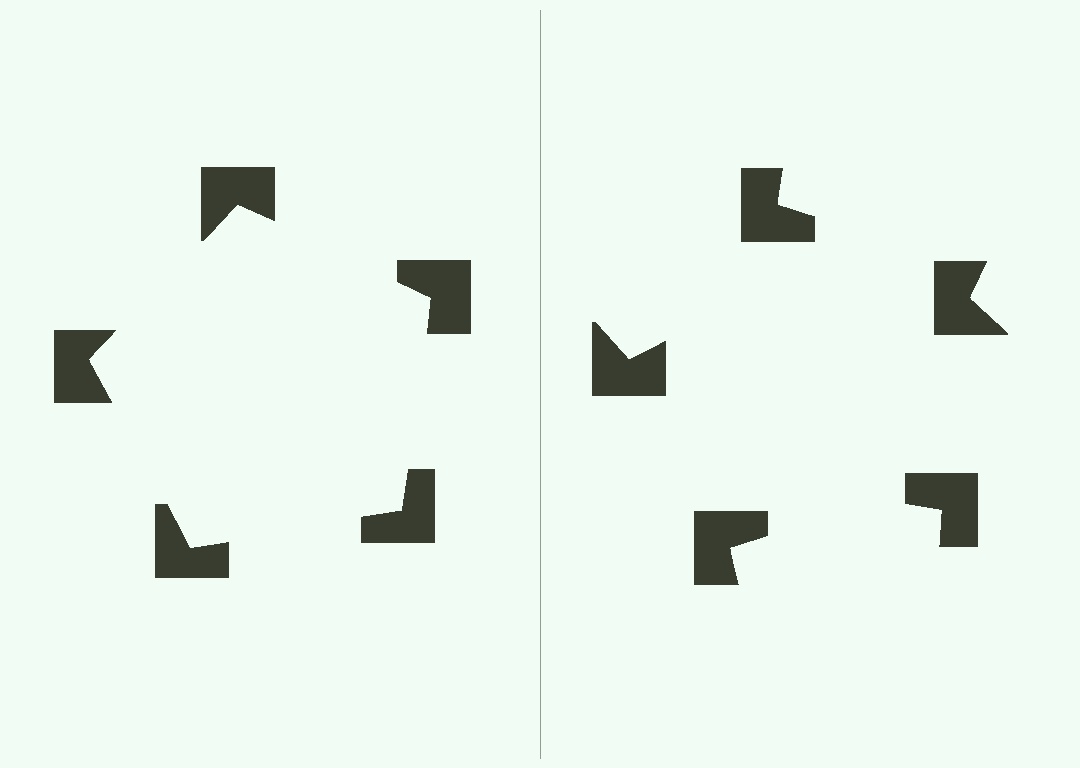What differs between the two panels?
The notched squares are positioned identically on both sides; only the wedge orientations differ. On the left they align to a pentagon; on the right they are misaligned.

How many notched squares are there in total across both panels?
10 — 5 on each side.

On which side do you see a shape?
An illusory pentagon appears on the left side. On the right side the wedge cuts are rotated, so no coherent shape forms.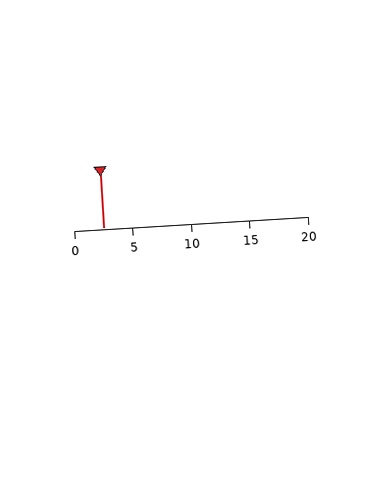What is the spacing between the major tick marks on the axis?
The major ticks are spaced 5 apart.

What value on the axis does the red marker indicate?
The marker indicates approximately 2.5.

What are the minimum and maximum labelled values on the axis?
The axis runs from 0 to 20.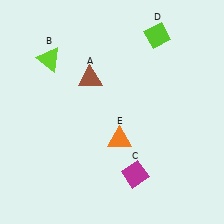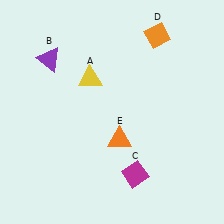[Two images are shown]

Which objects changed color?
A changed from brown to yellow. B changed from lime to purple. D changed from lime to orange.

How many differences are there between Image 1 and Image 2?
There are 3 differences between the two images.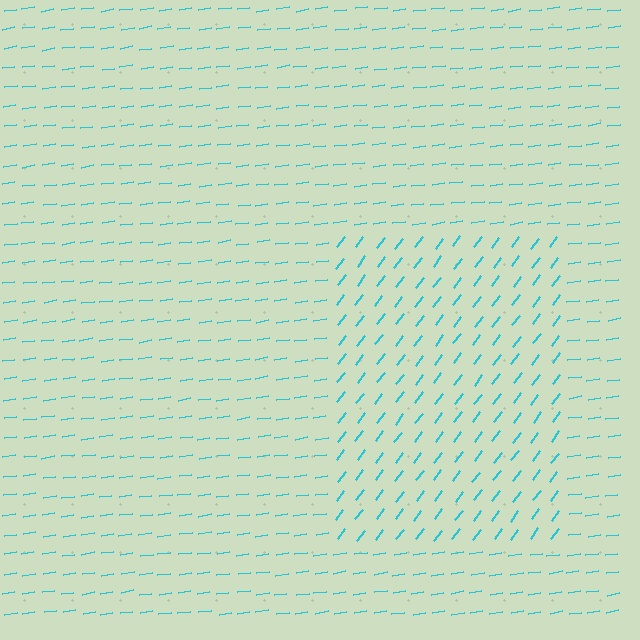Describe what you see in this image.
The image is filled with small cyan line segments. A rectangle region in the image has lines oriented differently from the surrounding lines, creating a visible texture boundary.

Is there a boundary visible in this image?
Yes, there is a texture boundary formed by a change in line orientation.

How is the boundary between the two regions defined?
The boundary is defined purely by a change in line orientation (approximately 45 degrees difference). All lines are the same color and thickness.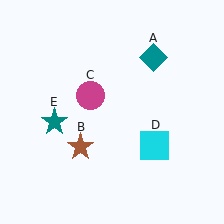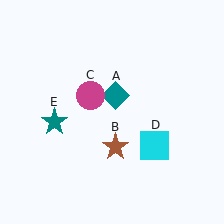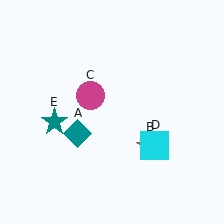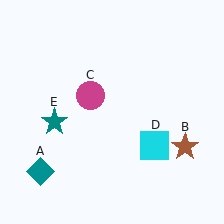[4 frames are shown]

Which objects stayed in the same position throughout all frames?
Magenta circle (object C) and cyan square (object D) and teal star (object E) remained stationary.